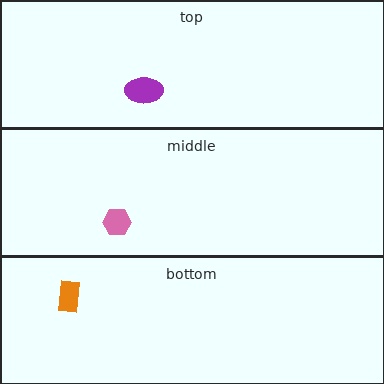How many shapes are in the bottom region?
1.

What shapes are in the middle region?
The pink hexagon.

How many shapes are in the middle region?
1.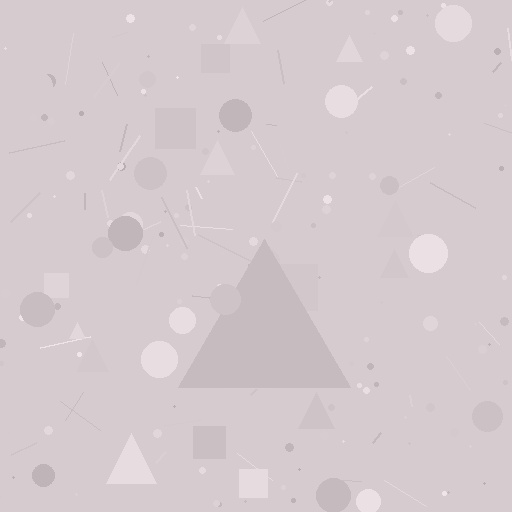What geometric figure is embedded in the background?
A triangle is embedded in the background.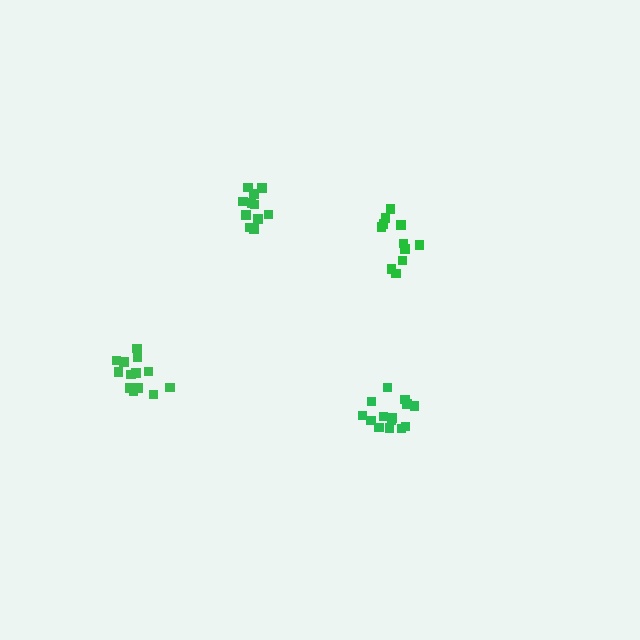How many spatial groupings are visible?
There are 4 spatial groupings.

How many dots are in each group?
Group 1: 14 dots, Group 2: 13 dots, Group 3: 11 dots, Group 4: 11 dots (49 total).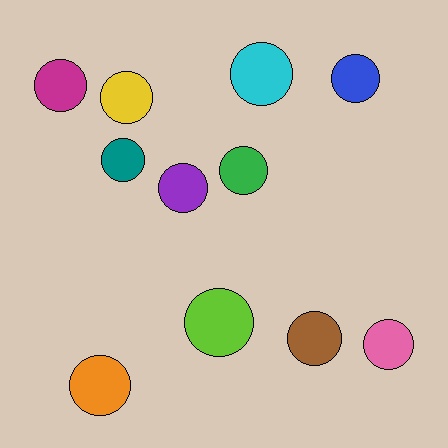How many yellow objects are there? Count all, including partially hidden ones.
There is 1 yellow object.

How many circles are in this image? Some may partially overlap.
There are 11 circles.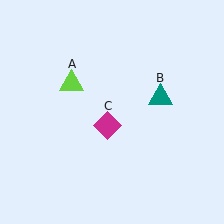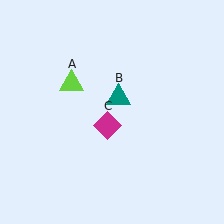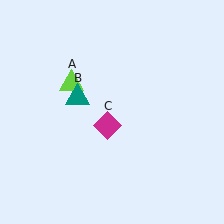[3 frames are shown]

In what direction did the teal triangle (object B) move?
The teal triangle (object B) moved left.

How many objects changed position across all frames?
1 object changed position: teal triangle (object B).